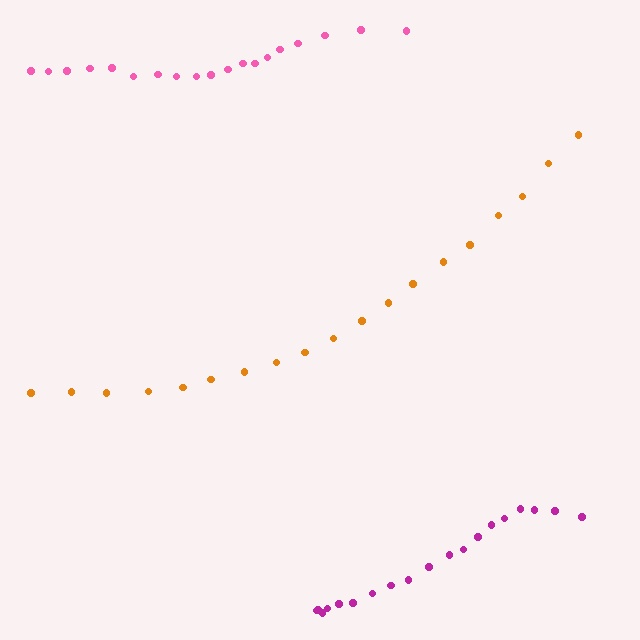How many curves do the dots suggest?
There are 3 distinct paths.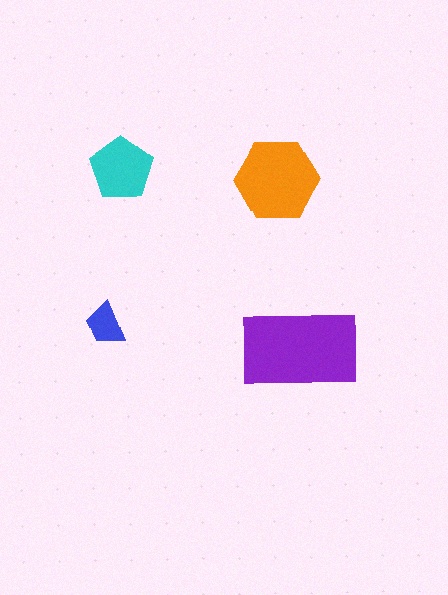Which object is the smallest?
The blue trapezoid.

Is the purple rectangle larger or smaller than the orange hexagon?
Larger.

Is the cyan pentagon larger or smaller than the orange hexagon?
Smaller.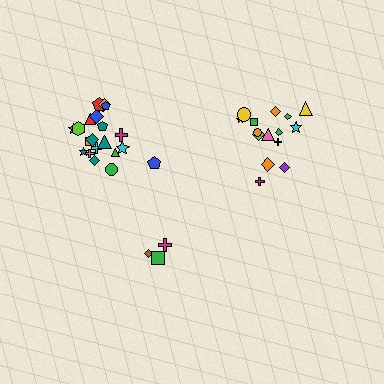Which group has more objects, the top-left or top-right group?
The top-left group.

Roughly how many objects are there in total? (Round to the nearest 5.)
Roughly 40 objects in total.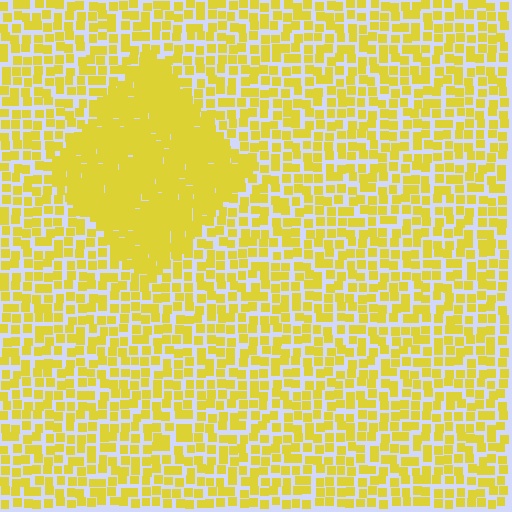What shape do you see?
I see a diamond.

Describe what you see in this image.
The image contains small yellow elements arranged at two different densities. A diamond-shaped region is visible where the elements are more densely packed than the surrounding area.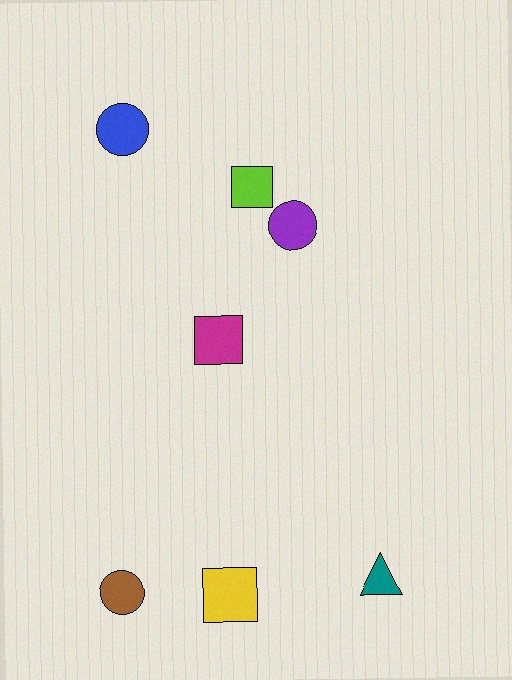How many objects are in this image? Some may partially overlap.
There are 7 objects.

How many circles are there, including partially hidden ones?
There are 3 circles.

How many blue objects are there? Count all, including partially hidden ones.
There is 1 blue object.